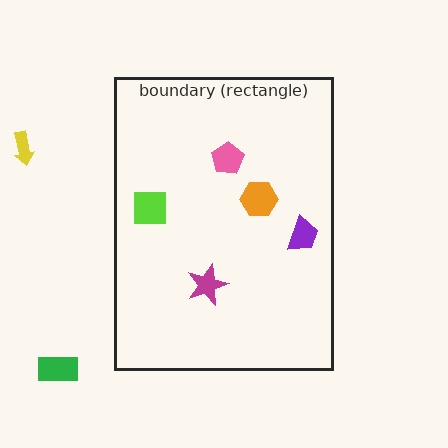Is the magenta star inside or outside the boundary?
Inside.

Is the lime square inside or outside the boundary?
Inside.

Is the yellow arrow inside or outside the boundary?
Outside.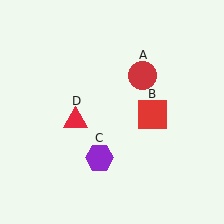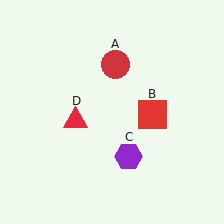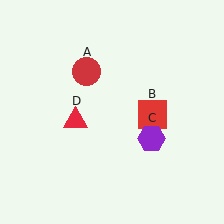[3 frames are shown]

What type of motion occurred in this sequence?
The red circle (object A), purple hexagon (object C) rotated counterclockwise around the center of the scene.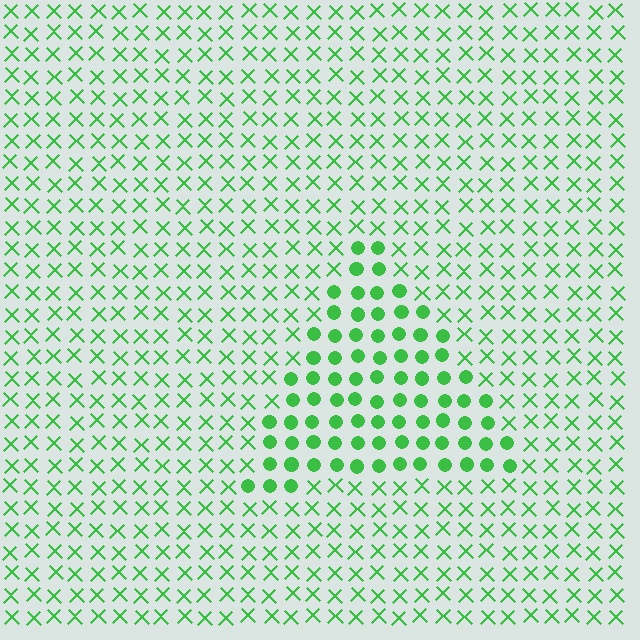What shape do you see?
I see a triangle.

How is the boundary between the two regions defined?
The boundary is defined by a change in element shape: circles inside vs. X marks outside. All elements share the same color and spacing.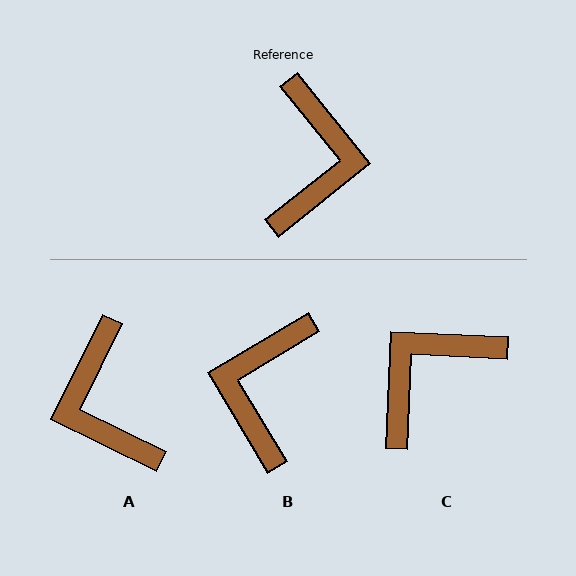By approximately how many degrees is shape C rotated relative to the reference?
Approximately 139 degrees counter-clockwise.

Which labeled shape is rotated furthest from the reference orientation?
B, about 172 degrees away.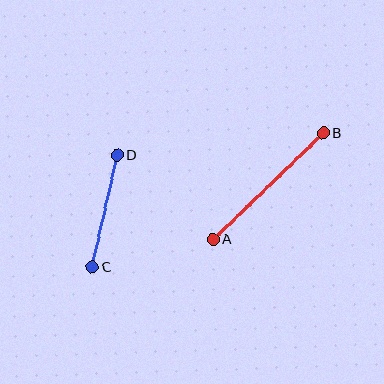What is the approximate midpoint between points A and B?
The midpoint is at approximately (268, 186) pixels.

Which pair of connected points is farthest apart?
Points A and B are farthest apart.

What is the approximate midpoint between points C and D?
The midpoint is at approximately (104, 211) pixels.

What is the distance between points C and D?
The distance is approximately 115 pixels.